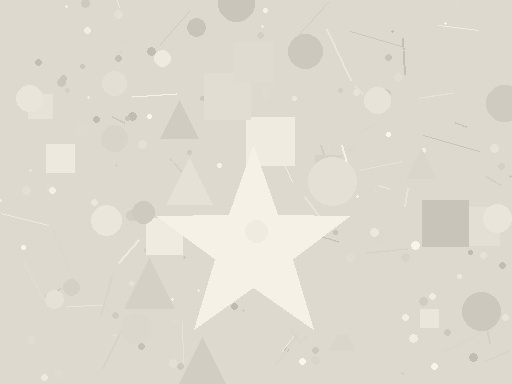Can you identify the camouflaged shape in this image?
The camouflaged shape is a star.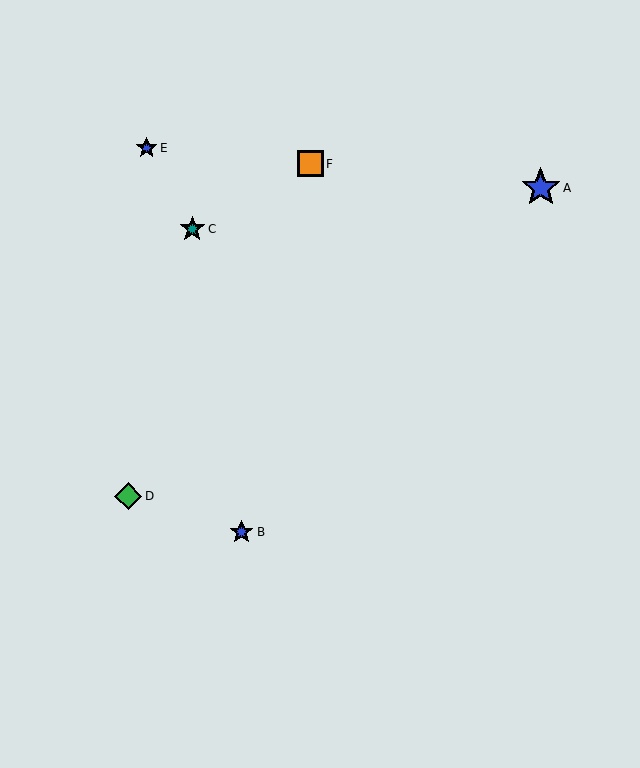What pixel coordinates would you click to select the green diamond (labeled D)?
Click at (128, 496) to select the green diamond D.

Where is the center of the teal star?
The center of the teal star is at (192, 229).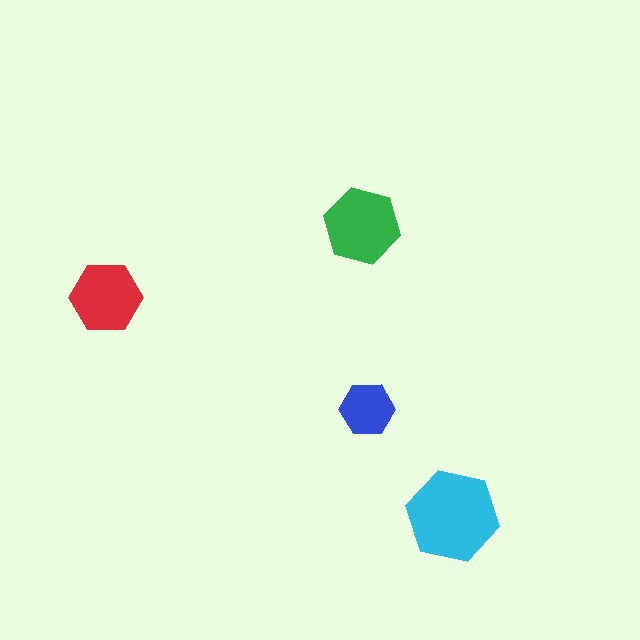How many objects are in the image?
There are 4 objects in the image.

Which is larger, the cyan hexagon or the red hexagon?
The cyan one.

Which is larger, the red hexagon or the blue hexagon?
The red one.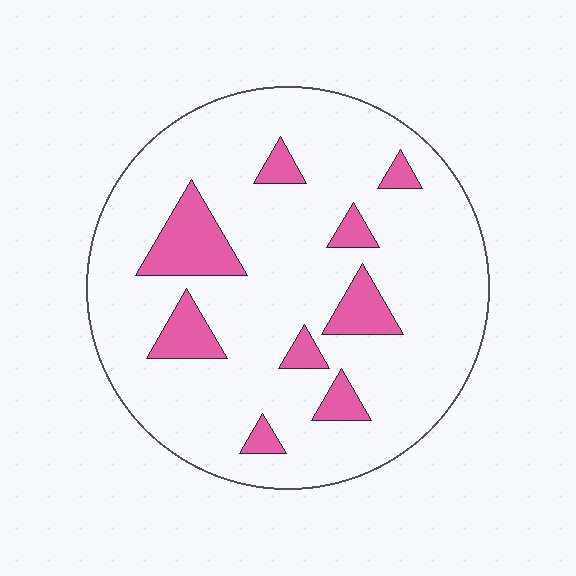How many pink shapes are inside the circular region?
9.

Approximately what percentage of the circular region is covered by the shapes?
Approximately 15%.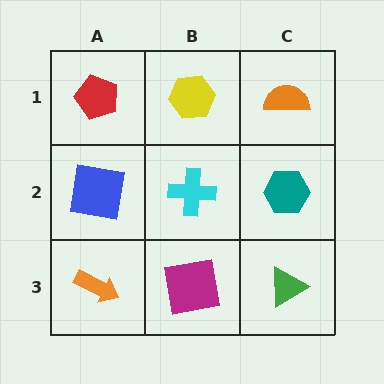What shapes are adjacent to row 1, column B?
A cyan cross (row 2, column B), a red pentagon (row 1, column A), an orange semicircle (row 1, column C).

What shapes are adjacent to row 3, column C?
A teal hexagon (row 2, column C), a magenta square (row 3, column B).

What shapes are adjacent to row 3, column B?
A cyan cross (row 2, column B), an orange arrow (row 3, column A), a green triangle (row 3, column C).